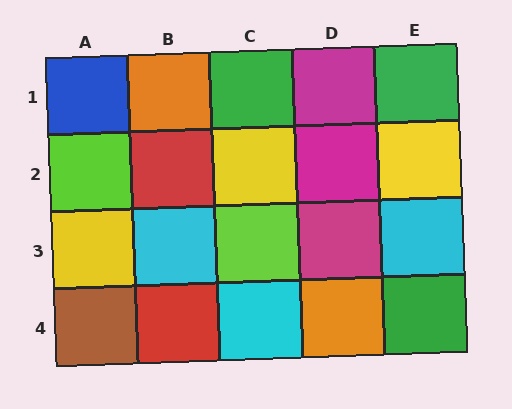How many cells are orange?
2 cells are orange.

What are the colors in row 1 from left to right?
Blue, orange, green, magenta, green.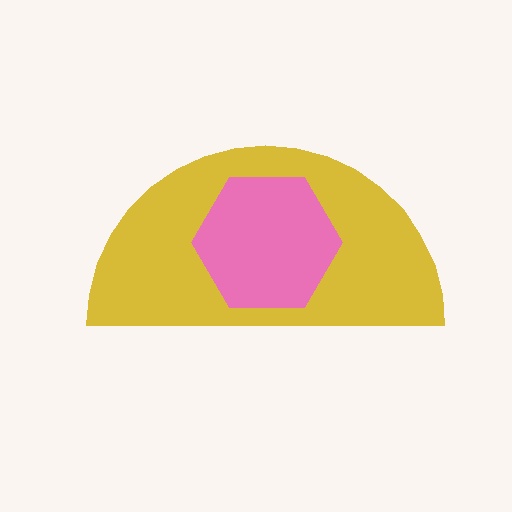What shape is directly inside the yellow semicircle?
The pink hexagon.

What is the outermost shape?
The yellow semicircle.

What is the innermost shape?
The pink hexagon.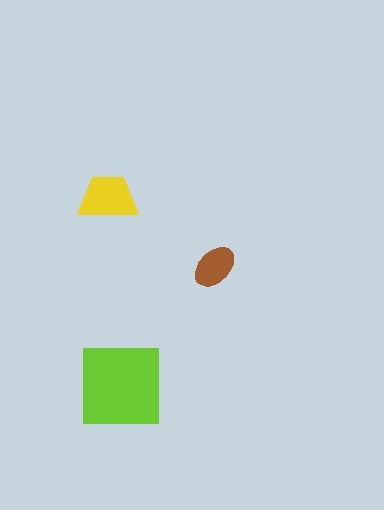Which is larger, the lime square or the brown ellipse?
The lime square.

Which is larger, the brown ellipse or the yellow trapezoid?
The yellow trapezoid.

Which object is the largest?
The lime square.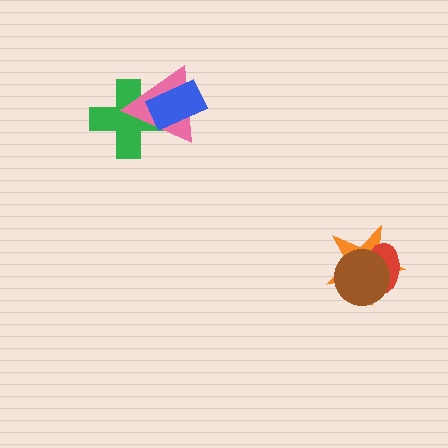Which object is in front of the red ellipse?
The brown circle is in front of the red ellipse.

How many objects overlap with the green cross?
2 objects overlap with the green cross.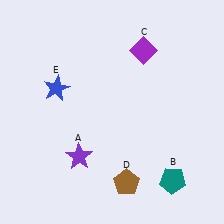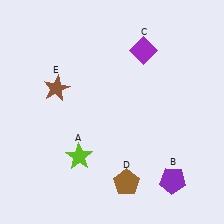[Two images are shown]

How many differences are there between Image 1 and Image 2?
There are 3 differences between the two images.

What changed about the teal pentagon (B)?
In Image 1, B is teal. In Image 2, it changed to purple.